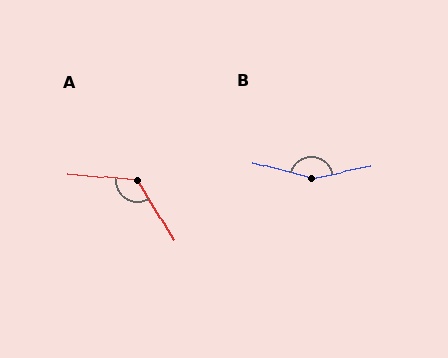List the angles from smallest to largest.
A (126°), B (154°).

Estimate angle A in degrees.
Approximately 126 degrees.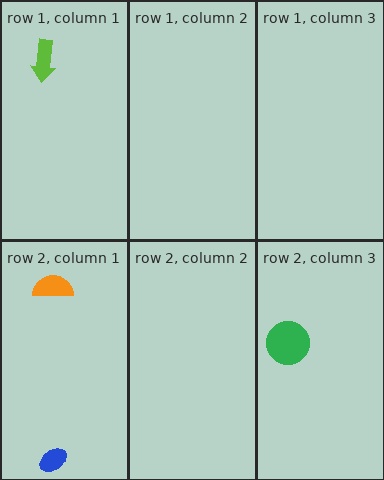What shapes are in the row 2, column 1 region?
The orange semicircle, the blue ellipse.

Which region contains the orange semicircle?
The row 2, column 1 region.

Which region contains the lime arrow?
The row 1, column 1 region.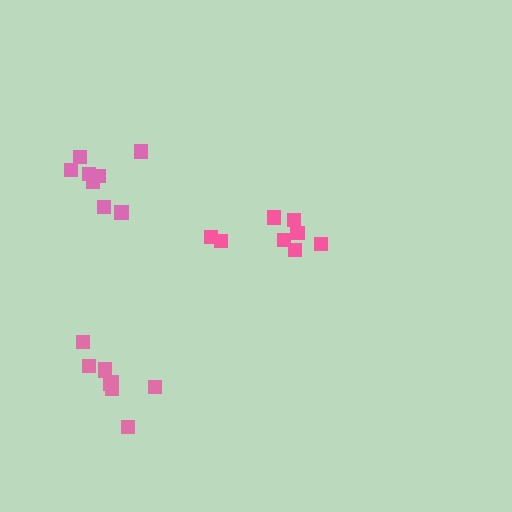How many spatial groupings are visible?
There are 3 spatial groupings.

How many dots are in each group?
Group 1: 8 dots, Group 2: 9 dots, Group 3: 8 dots (25 total).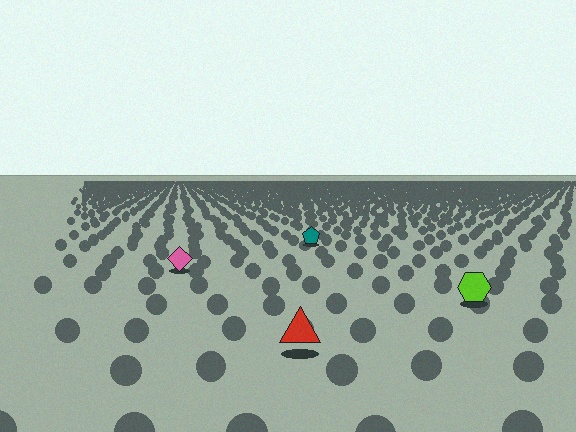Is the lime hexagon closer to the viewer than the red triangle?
No. The red triangle is closer — you can tell from the texture gradient: the ground texture is coarser near it.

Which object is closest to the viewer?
The red triangle is closest. The texture marks near it are larger and more spread out.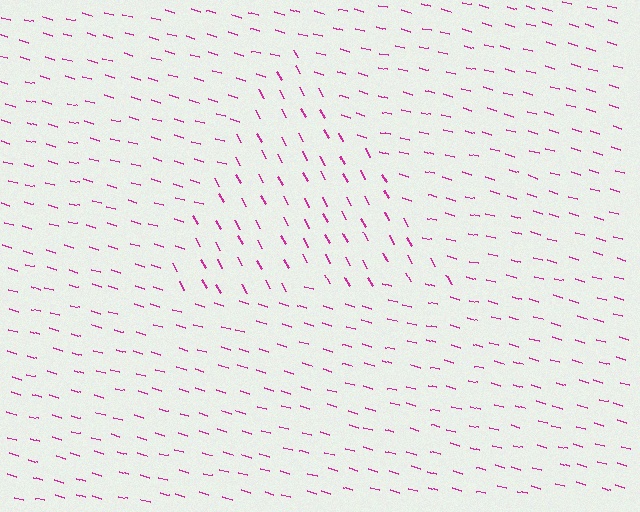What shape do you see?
I see a triangle.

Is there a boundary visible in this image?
Yes, there is a texture boundary formed by a change in line orientation.